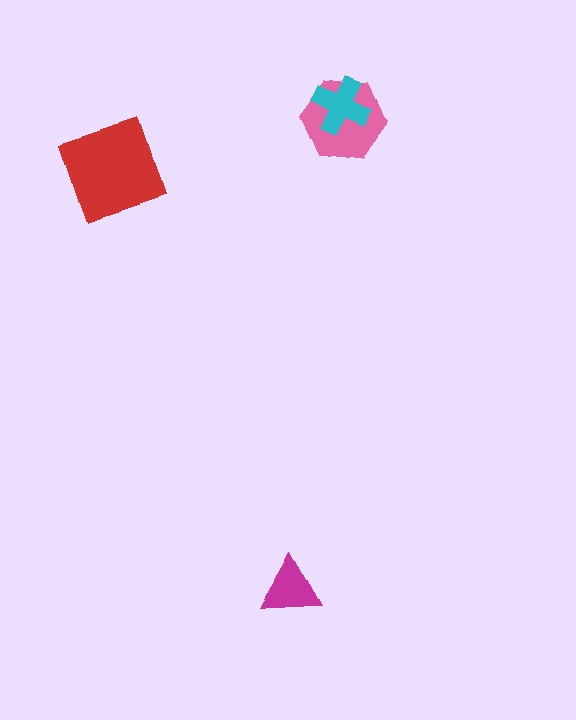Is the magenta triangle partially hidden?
No, no other shape covers it.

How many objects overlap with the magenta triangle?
0 objects overlap with the magenta triangle.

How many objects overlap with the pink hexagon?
1 object overlaps with the pink hexagon.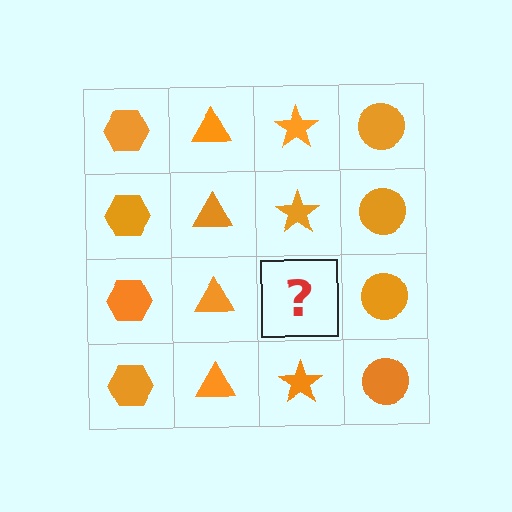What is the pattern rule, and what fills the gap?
The rule is that each column has a consistent shape. The gap should be filled with an orange star.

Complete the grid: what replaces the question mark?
The question mark should be replaced with an orange star.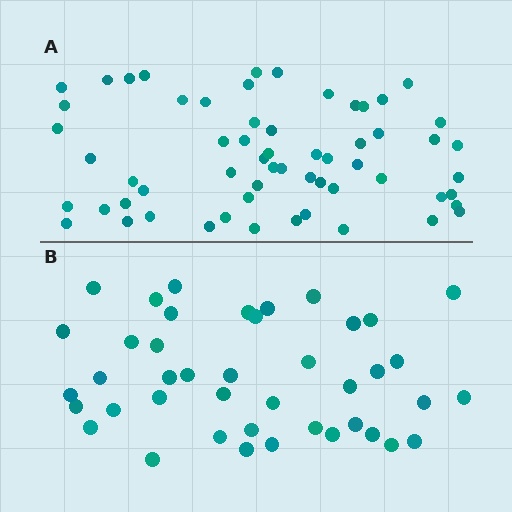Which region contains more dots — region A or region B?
Region A (the top region) has more dots.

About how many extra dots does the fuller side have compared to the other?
Region A has approximately 20 more dots than region B.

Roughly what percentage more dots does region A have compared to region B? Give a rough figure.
About 45% more.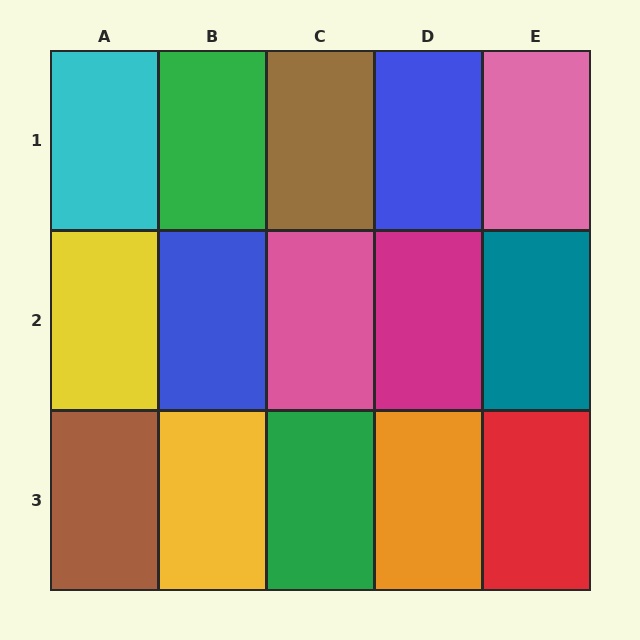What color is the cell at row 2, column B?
Blue.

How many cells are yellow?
2 cells are yellow.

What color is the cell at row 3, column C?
Green.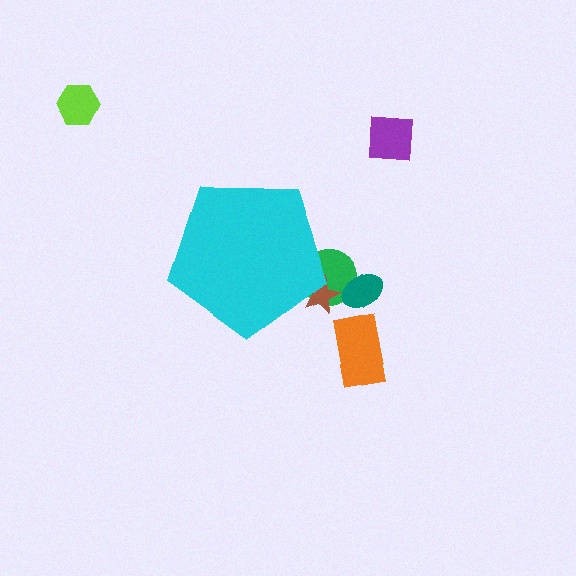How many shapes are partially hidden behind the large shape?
2 shapes are partially hidden.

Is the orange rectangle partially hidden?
No, the orange rectangle is fully visible.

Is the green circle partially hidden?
Yes, the green circle is partially hidden behind the cyan pentagon.